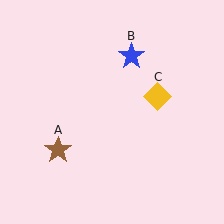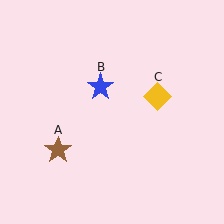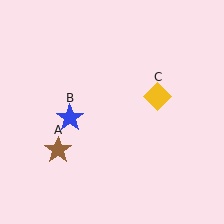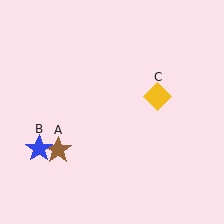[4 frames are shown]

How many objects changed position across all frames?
1 object changed position: blue star (object B).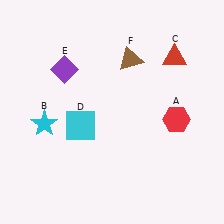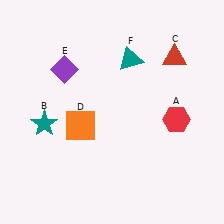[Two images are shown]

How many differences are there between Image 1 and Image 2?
There are 3 differences between the two images.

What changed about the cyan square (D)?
In Image 1, D is cyan. In Image 2, it changed to orange.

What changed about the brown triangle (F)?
In Image 1, F is brown. In Image 2, it changed to teal.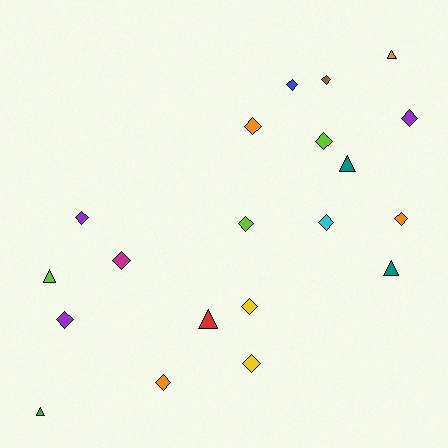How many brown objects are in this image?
There is 1 brown object.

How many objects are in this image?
There are 20 objects.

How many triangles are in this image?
There are 6 triangles.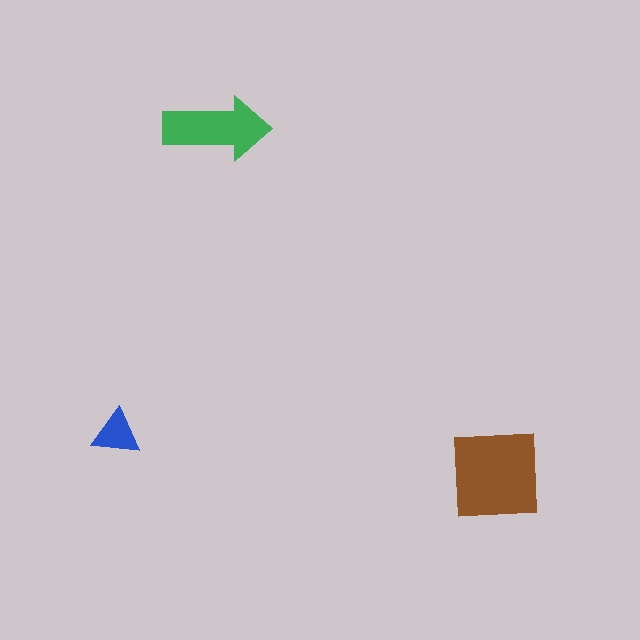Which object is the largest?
The brown square.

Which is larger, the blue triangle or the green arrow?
The green arrow.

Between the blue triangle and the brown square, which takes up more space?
The brown square.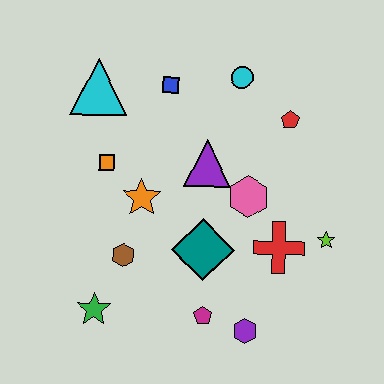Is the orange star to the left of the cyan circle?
Yes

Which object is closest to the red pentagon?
The cyan circle is closest to the red pentagon.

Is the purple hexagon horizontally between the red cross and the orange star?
Yes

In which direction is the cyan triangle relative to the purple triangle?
The cyan triangle is to the left of the purple triangle.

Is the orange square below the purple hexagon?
No